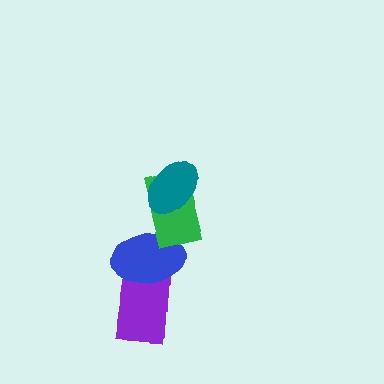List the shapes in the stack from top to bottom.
From top to bottom: the teal ellipse, the green rectangle, the blue ellipse, the purple rectangle.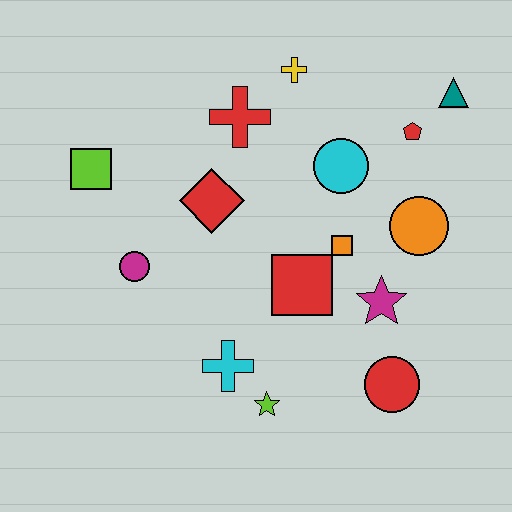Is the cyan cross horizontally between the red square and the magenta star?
No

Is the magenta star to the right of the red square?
Yes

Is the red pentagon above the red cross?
No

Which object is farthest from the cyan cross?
The teal triangle is farthest from the cyan cross.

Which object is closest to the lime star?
The cyan cross is closest to the lime star.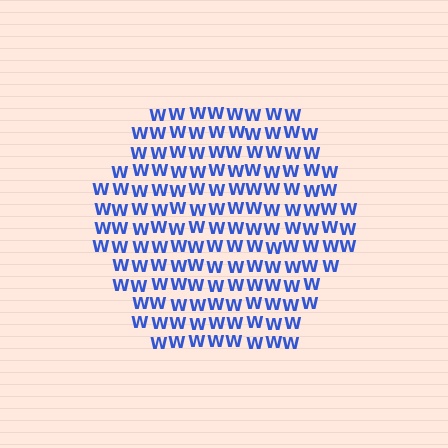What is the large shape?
The large shape is a hexagon.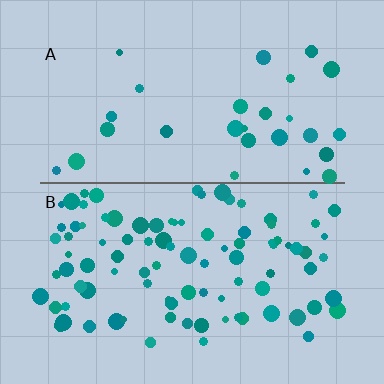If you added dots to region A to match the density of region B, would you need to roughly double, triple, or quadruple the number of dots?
Approximately triple.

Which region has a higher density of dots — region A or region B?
B (the bottom).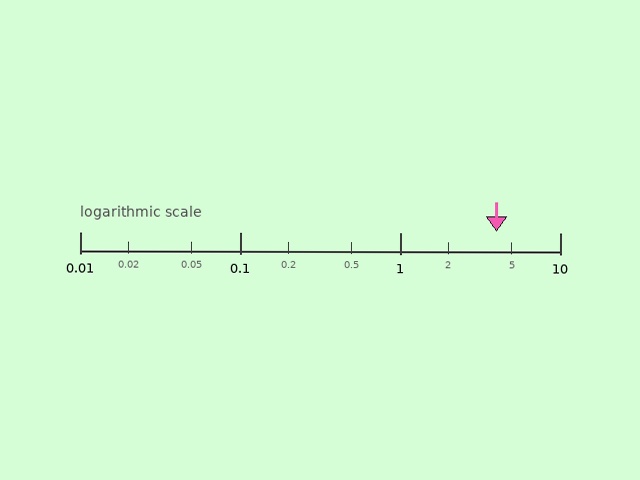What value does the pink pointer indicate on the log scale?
The pointer indicates approximately 4.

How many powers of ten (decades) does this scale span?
The scale spans 3 decades, from 0.01 to 10.